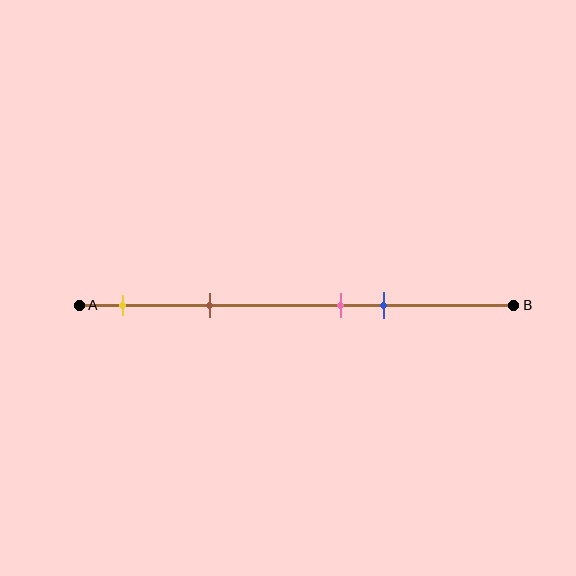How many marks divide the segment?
There are 4 marks dividing the segment.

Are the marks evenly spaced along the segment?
No, the marks are not evenly spaced.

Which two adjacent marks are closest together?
The pink and blue marks are the closest adjacent pair.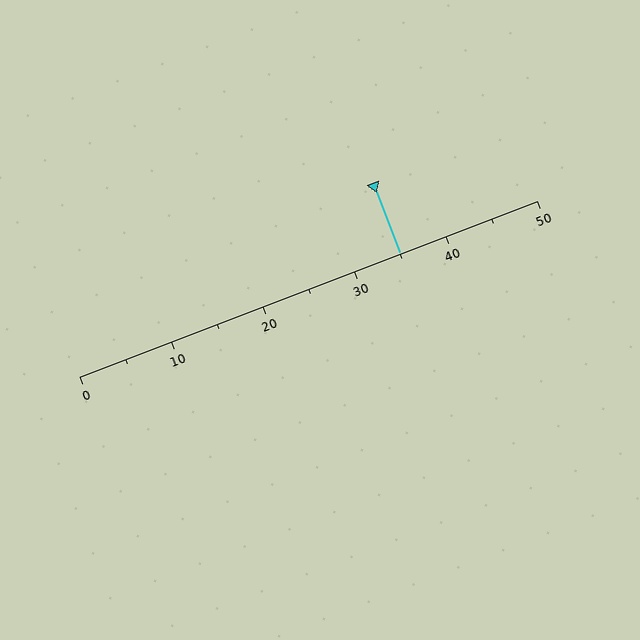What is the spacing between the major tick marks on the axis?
The major ticks are spaced 10 apart.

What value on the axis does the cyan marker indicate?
The marker indicates approximately 35.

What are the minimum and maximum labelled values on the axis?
The axis runs from 0 to 50.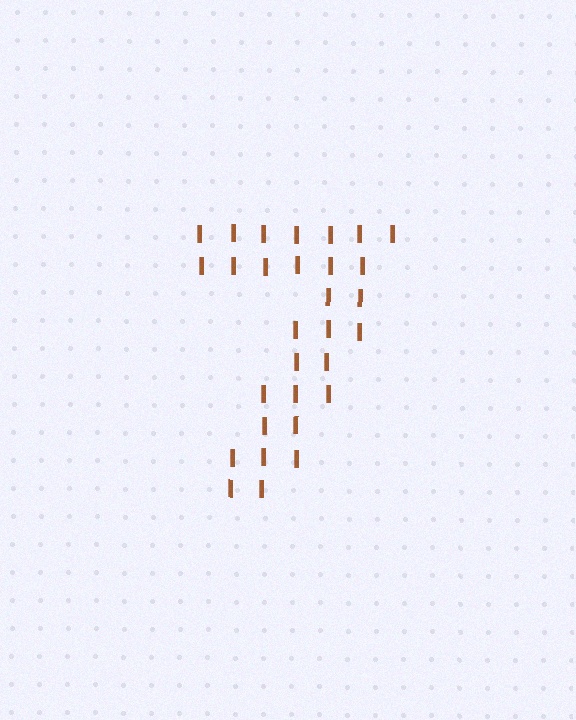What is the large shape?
The large shape is the digit 7.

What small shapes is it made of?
It is made of small letter I's.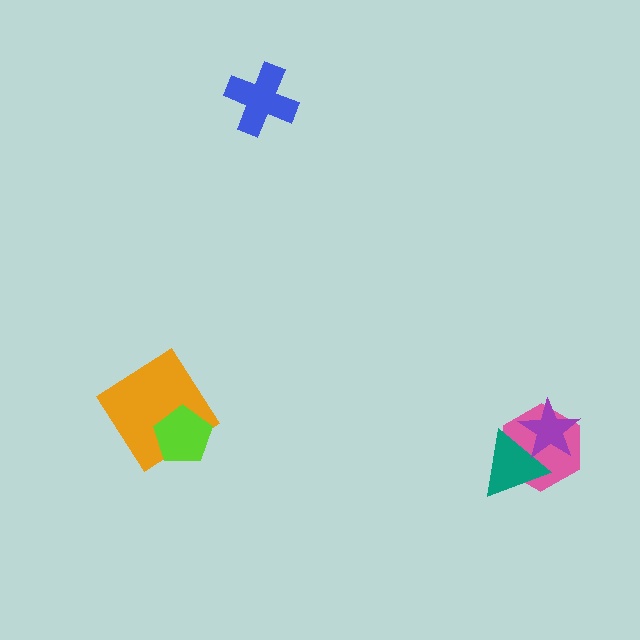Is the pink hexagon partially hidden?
Yes, it is partially covered by another shape.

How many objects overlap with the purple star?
2 objects overlap with the purple star.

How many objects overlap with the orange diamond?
1 object overlaps with the orange diamond.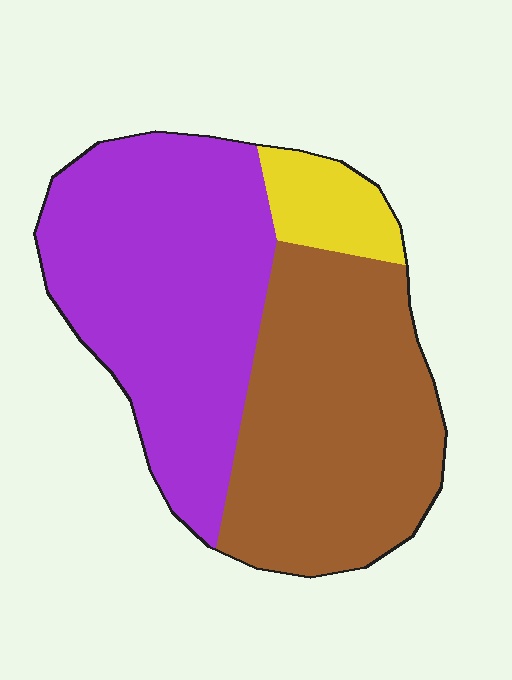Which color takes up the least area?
Yellow, at roughly 10%.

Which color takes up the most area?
Purple, at roughly 50%.